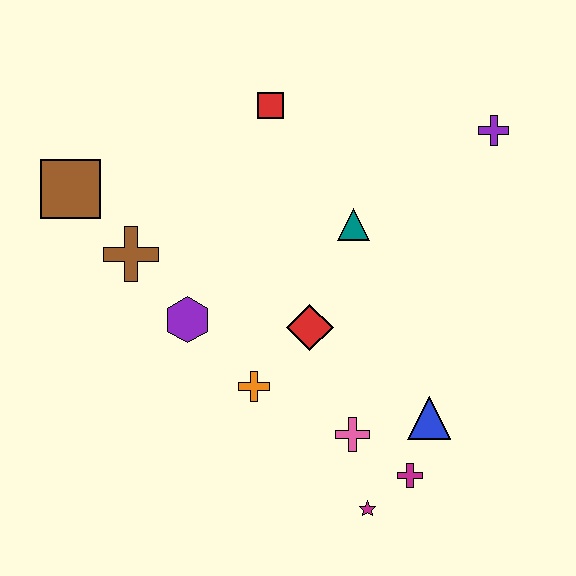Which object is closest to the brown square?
The brown cross is closest to the brown square.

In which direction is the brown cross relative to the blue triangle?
The brown cross is to the left of the blue triangle.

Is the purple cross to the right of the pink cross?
Yes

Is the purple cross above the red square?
No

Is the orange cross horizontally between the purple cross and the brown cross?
Yes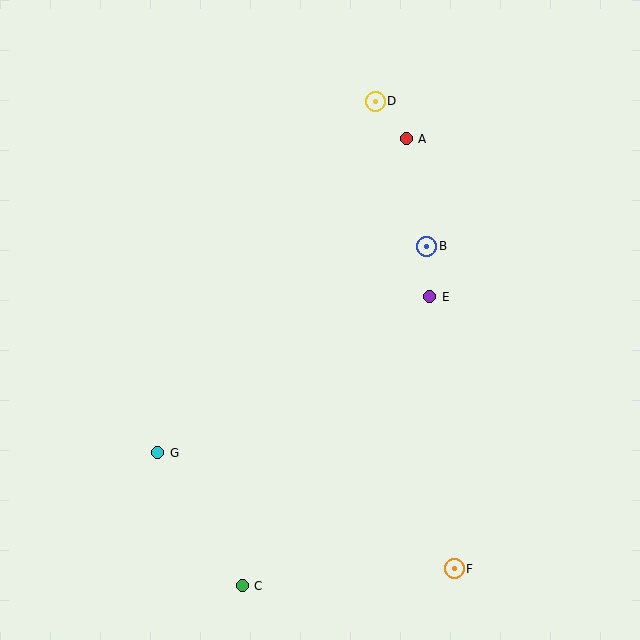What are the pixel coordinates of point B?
Point B is at (427, 246).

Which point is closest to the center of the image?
Point E at (430, 297) is closest to the center.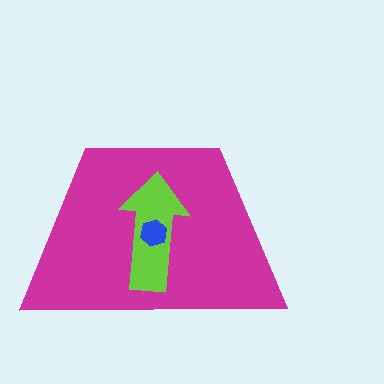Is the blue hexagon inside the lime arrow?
Yes.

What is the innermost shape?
The blue hexagon.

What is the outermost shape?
The magenta trapezoid.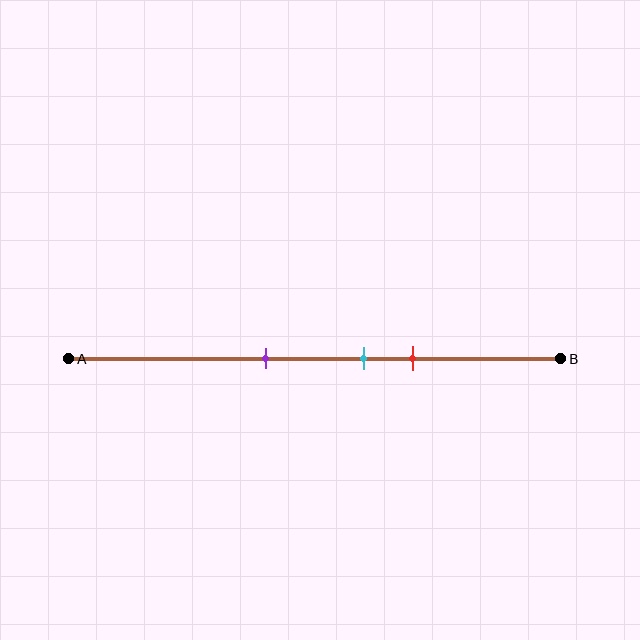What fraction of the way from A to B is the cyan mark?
The cyan mark is approximately 60% (0.6) of the way from A to B.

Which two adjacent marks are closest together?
The cyan and red marks are the closest adjacent pair.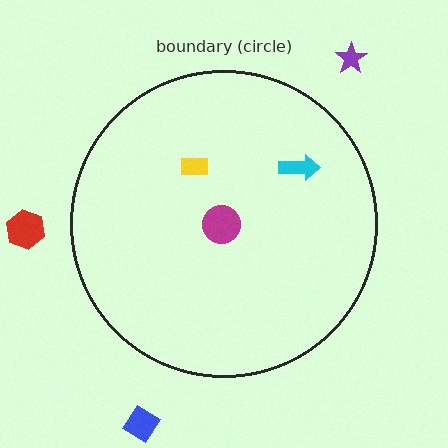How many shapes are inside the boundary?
3 inside, 3 outside.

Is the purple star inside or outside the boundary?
Outside.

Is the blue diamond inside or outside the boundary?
Outside.